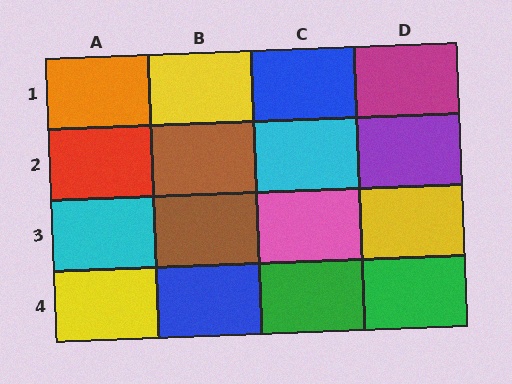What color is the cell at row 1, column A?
Orange.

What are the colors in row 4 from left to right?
Yellow, blue, green, green.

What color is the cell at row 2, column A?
Red.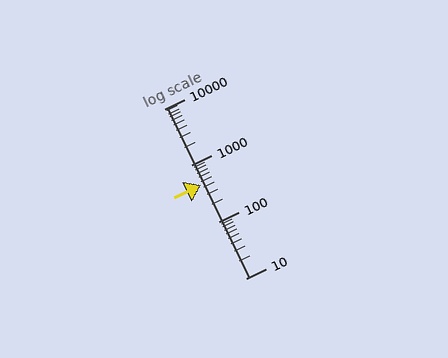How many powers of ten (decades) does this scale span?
The scale spans 3 decades, from 10 to 10000.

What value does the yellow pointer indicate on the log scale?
The pointer indicates approximately 450.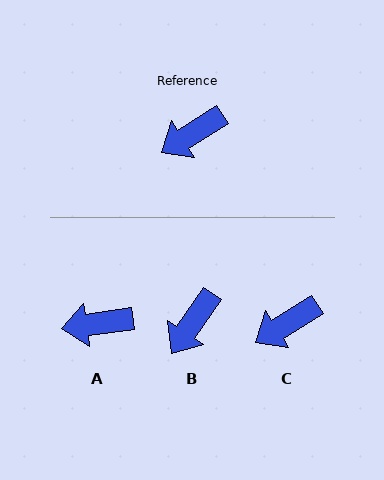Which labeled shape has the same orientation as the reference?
C.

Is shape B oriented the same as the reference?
No, it is off by about 24 degrees.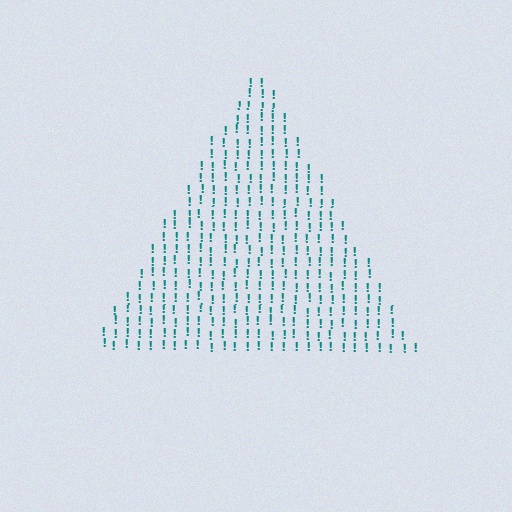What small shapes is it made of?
It is made of small exclamation marks.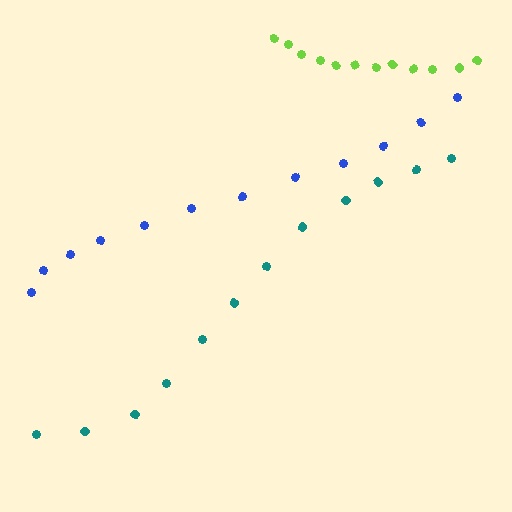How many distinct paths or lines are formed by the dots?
There are 3 distinct paths.